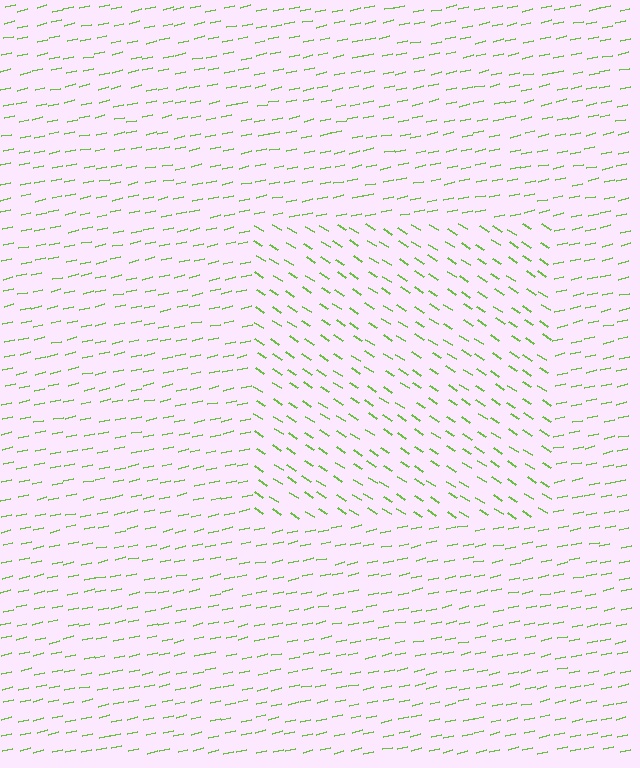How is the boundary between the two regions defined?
The boundary is defined purely by a change in line orientation (approximately 45 degrees difference). All lines are the same color and thickness.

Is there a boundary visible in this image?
Yes, there is a texture boundary formed by a change in line orientation.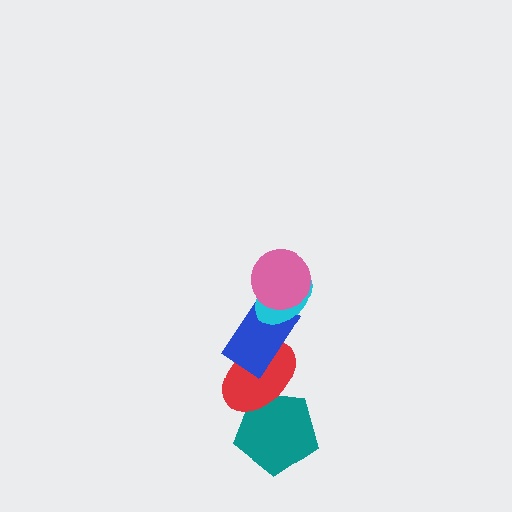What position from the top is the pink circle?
The pink circle is 1st from the top.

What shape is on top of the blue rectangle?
The cyan ellipse is on top of the blue rectangle.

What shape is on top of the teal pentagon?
The red ellipse is on top of the teal pentagon.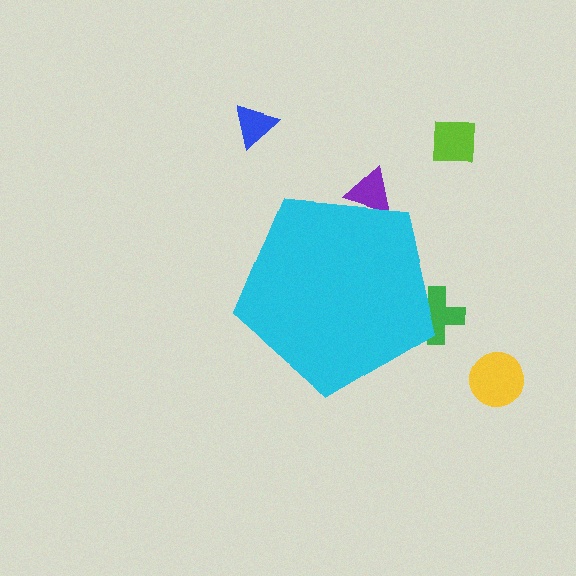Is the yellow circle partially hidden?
No, the yellow circle is fully visible.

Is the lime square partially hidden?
No, the lime square is fully visible.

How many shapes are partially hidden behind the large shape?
2 shapes are partially hidden.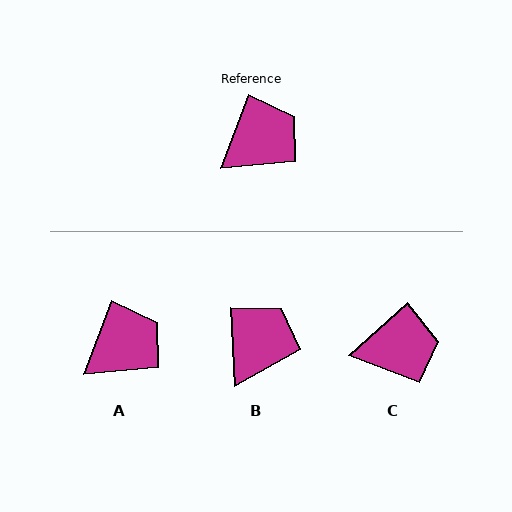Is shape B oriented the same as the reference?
No, it is off by about 24 degrees.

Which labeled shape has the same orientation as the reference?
A.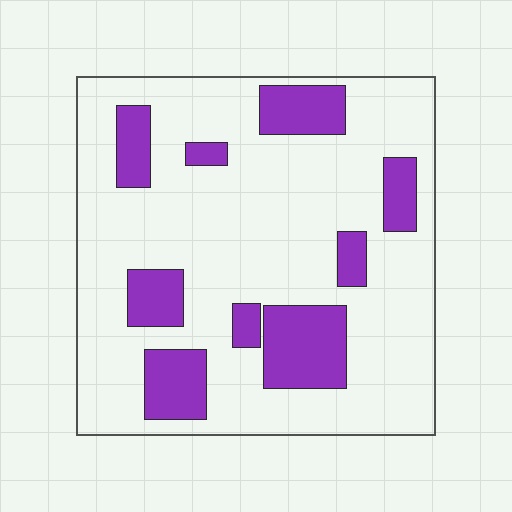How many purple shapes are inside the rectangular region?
9.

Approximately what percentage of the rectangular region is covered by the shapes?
Approximately 20%.